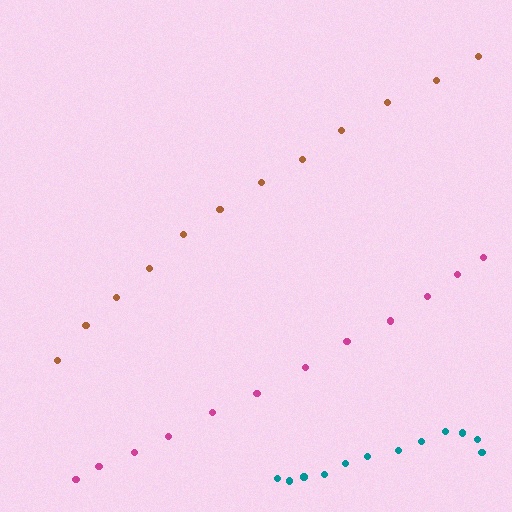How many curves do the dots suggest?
There are 3 distinct paths.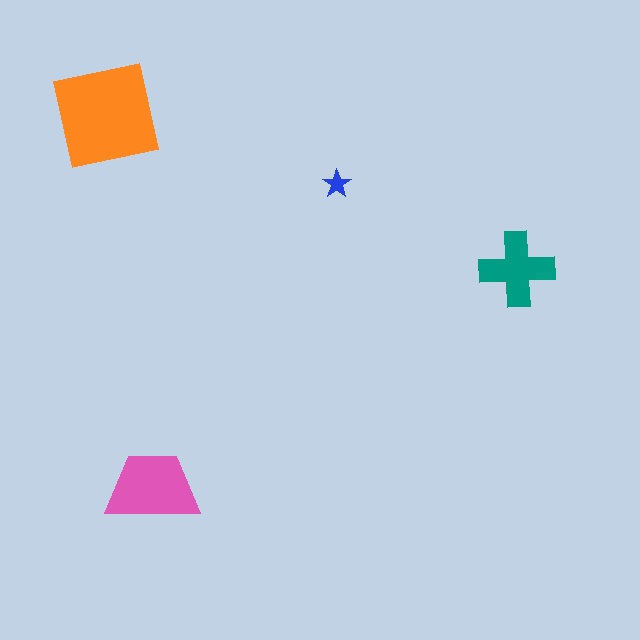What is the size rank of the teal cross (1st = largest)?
3rd.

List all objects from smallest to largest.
The blue star, the teal cross, the pink trapezoid, the orange square.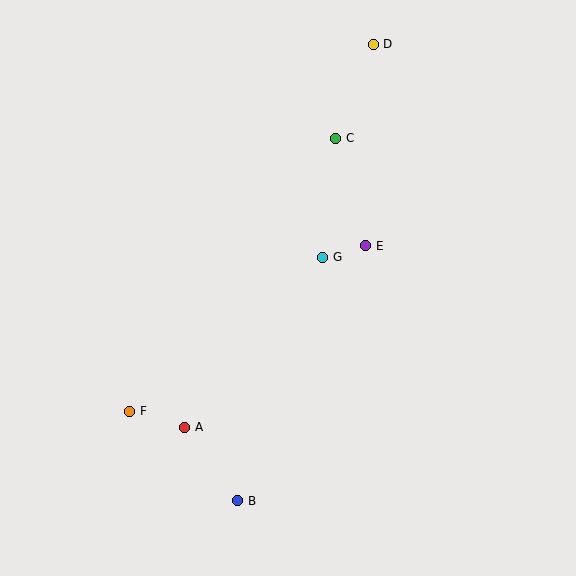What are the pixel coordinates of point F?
Point F is at (130, 411).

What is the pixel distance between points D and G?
The distance between D and G is 219 pixels.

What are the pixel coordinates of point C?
Point C is at (336, 138).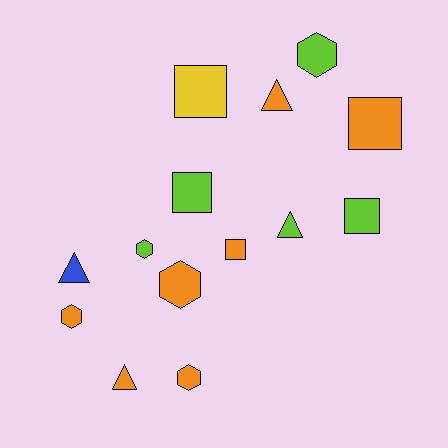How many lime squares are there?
There are 2 lime squares.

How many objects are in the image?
There are 14 objects.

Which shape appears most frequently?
Square, with 5 objects.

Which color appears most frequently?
Orange, with 7 objects.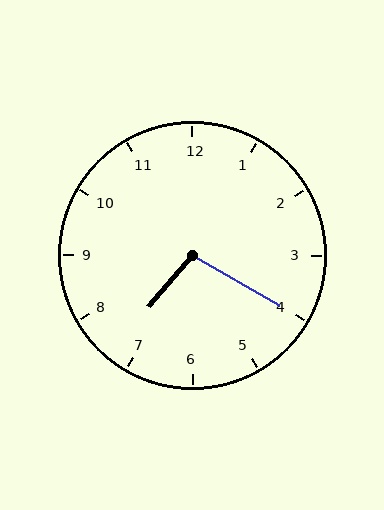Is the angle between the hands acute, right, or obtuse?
It is obtuse.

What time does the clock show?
7:20.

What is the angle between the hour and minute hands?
Approximately 100 degrees.